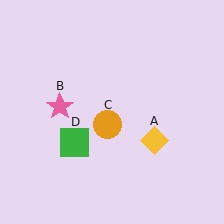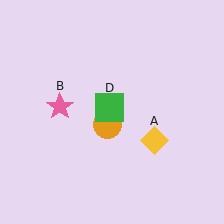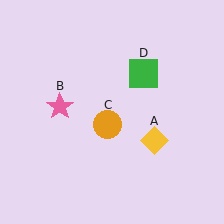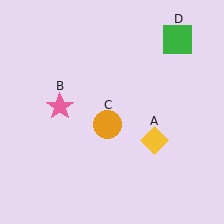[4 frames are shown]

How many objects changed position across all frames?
1 object changed position: green square (object D).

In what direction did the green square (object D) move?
The green square (object D) moved up and to the right.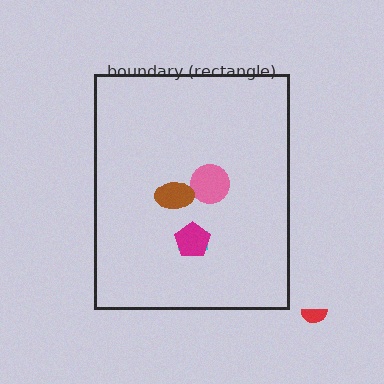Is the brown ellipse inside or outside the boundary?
Inside.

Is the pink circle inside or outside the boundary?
Inside.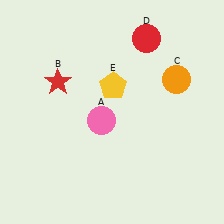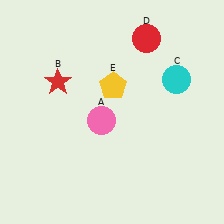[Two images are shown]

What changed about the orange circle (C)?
In Image 1, C is orange. In Image 2, it changed to cyan.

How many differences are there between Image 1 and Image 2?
There is 1 difference between the two images.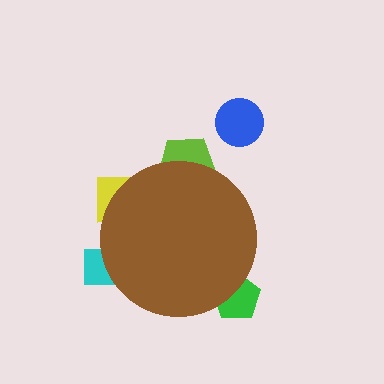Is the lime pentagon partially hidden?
Yes, the lime pentagon is partially hidden behind the brown circle.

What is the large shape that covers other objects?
A brown circle.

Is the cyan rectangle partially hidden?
Yes, the cyan rectangle is partially hidden behind the brown circle.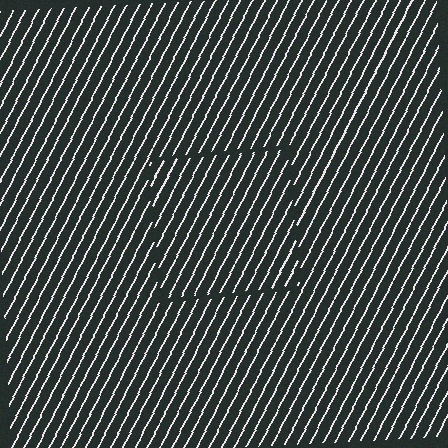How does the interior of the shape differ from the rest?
The interior of the shape contains the same grating, shifted by half a period — the contour is defined by the phase discontinuity where line-ends from the inner and outer gratings abut.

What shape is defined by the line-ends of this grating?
An illusory square. The interior of the shape contains the same grating, shifted by half a period — the contour is defined by the phase discontinuity where line-ends from the inner and outer gratings abut.